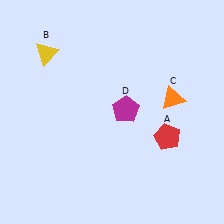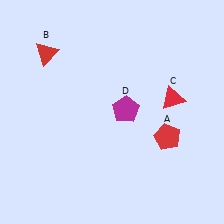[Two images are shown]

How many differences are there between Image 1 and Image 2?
There are 2 differences between the two images.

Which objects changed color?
B changed from yellow to red. C changed from orange to red.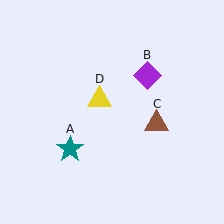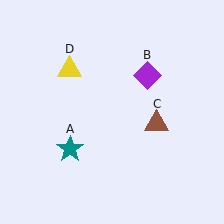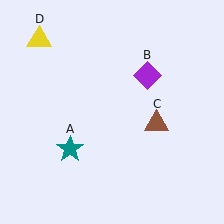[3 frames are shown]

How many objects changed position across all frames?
1 object changed position: yellow triangle (object D).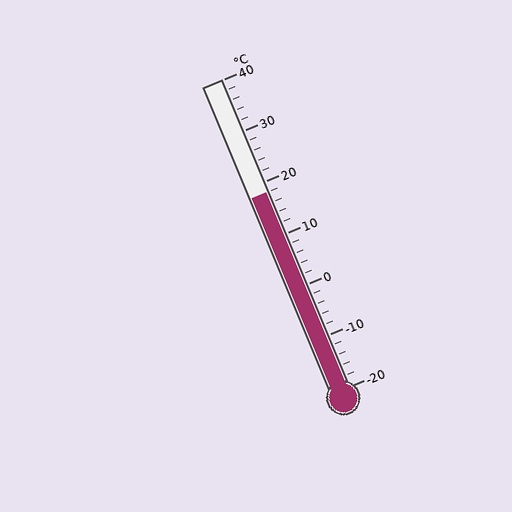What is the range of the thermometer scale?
The thermometer scale ranges from -20°C to 40°C.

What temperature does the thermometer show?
The thermometer shows approximately 18°C.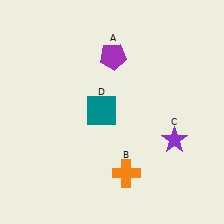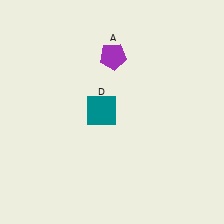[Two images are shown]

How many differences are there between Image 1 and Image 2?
There are 2 differences between the two images.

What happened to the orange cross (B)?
The orange cross (B) was removed in Image 2. It was in the bottom-right area of Image 1.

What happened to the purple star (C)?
The purple star (C) was removed in Image 2. It was in the bottom-right area of Image 1.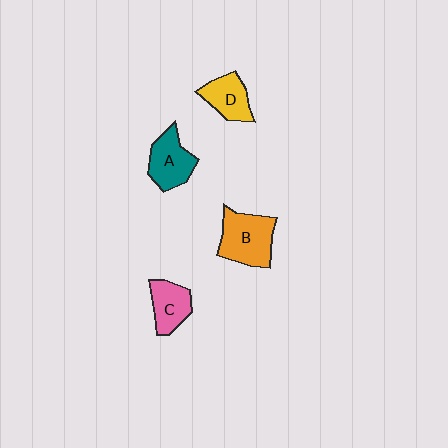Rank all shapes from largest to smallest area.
From largest to smallest: B (orange), A (teal), C (pink), D (yellow).